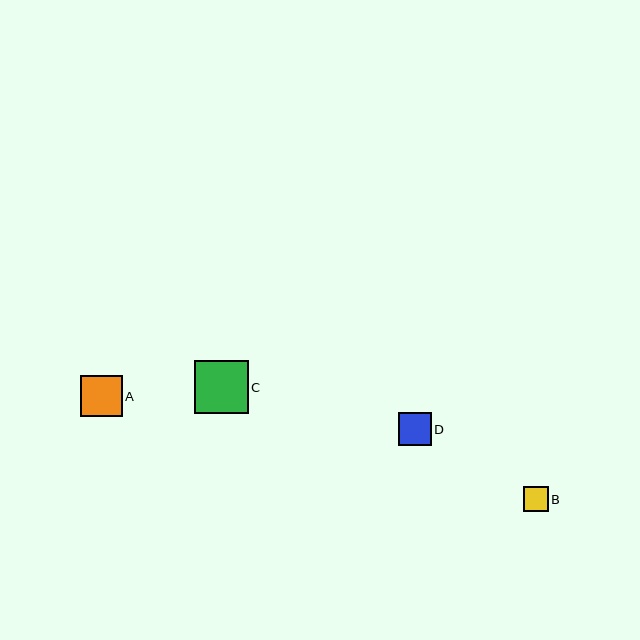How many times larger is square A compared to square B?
Square A is approximately 1.7 times the size of square B.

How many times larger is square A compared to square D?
Square A is approximately 1.3 times the size of square D.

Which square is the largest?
Square C is the largest with a size of approximately 53 pixels.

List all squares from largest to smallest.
From largest to smallest: C, A, D, B.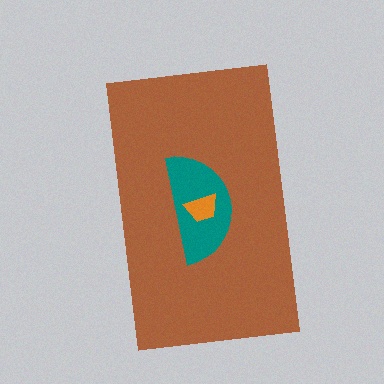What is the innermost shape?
The orange trapezoid.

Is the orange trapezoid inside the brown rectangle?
Yes.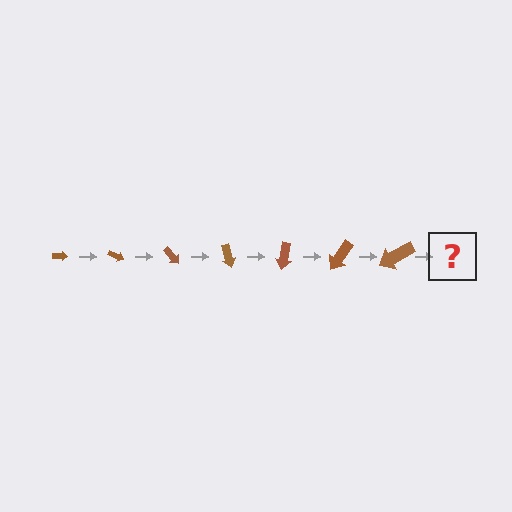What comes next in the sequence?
The next element should be an arrow, larger than the previous one and rotated 175 degrees from the start.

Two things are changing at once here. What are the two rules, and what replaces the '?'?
The two rules are that the arrow grows larger each step and it rotates 25 degrees each step. The '?' should be an arrow, larger than the previous one and rotated 175 degrees from the start.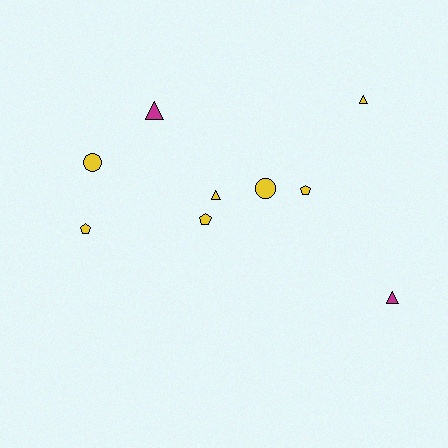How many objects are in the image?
There are 9 objects.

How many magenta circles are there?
There are no magenta circles.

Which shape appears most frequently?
Triangle, with 4 objects.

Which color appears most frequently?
Yellow, with 7 objects.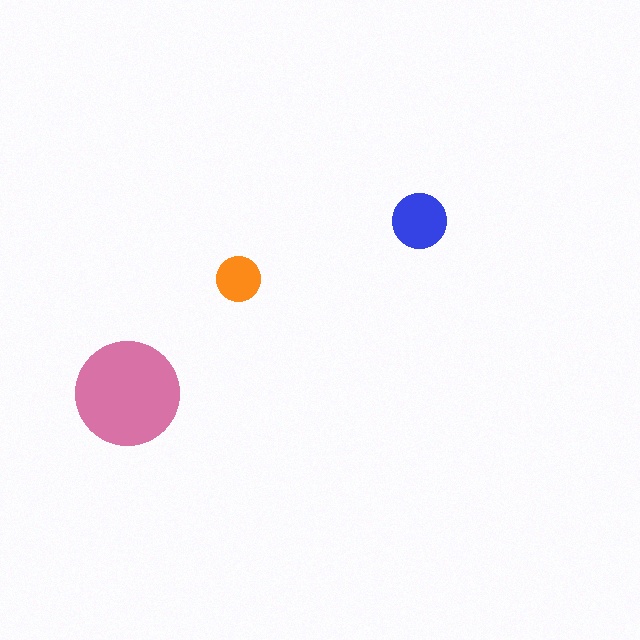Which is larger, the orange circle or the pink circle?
The pink one.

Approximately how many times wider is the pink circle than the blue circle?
About 2 times wider.